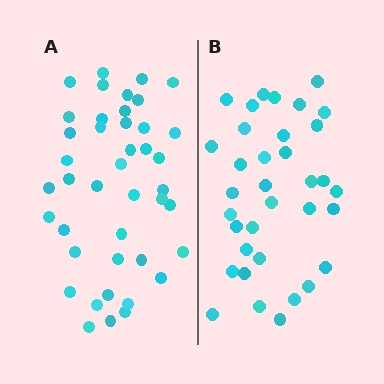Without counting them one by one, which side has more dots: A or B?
Region A (the left region) has more dots.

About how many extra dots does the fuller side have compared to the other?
Region A has roughly 8 or so more dots than region B.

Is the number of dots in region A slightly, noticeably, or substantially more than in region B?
Region A has only slightly more — the two regions are fairly close. The ratio is roughly 1.2 to 1.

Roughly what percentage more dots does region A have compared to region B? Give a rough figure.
About 20% more.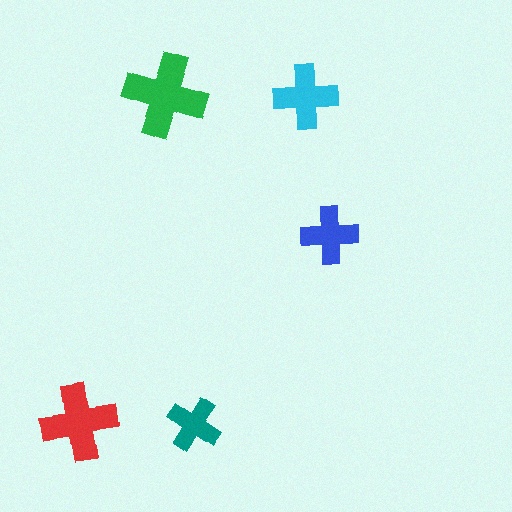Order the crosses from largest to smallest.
the green one, the red one, the cyan one, the blue one, the teal one.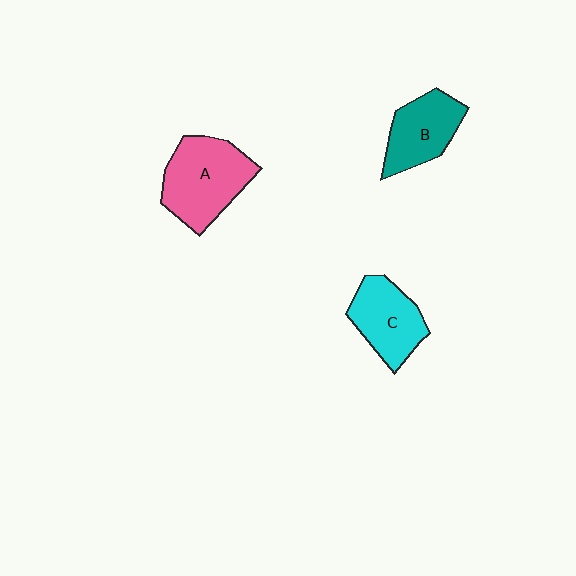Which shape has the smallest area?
Shape B (teal).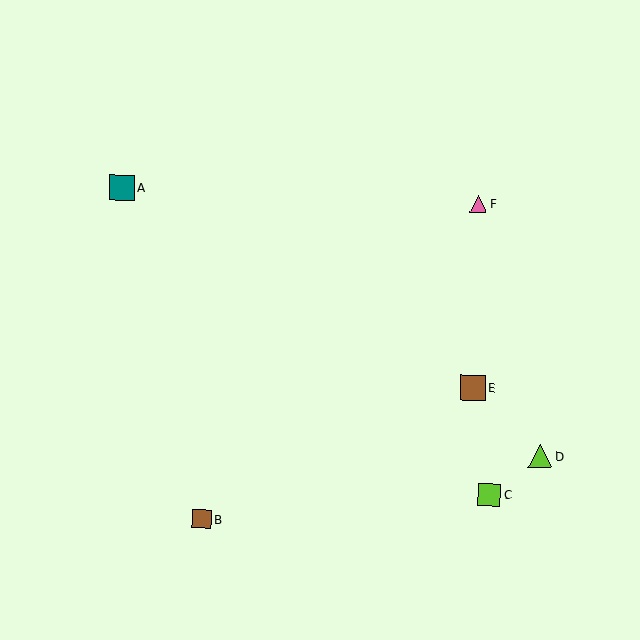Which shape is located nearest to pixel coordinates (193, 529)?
The brown square (labeled B) at (202, 519) is nearest to that location.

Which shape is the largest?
The brown square (labeled E) is the largest.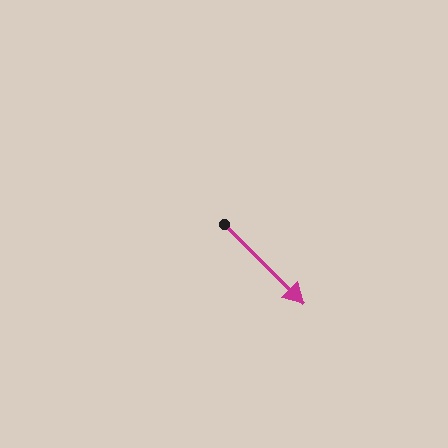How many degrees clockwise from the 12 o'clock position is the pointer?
Approximately 135 degrees.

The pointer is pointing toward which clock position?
Roughly 5 o'clock.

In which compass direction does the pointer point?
Southeast.